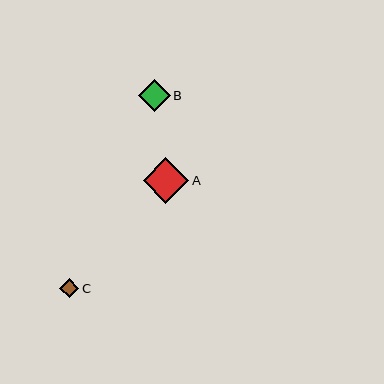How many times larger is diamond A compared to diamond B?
Diamond A is approximately 1.4 times the size of diamond B.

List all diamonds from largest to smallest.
From largest to smallest: A, B, C.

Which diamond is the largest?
Diamond A is the largest with a size of approximately 46 pixels.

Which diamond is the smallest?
Diamond C is the smallest with a size of approximately 19 pixels.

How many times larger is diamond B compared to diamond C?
Diamond B is approximately 1.7 times the size of diamond C.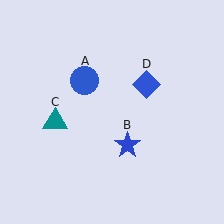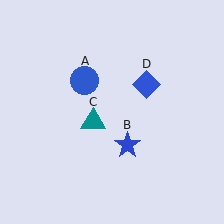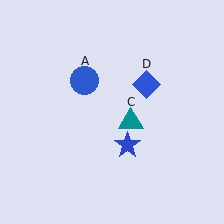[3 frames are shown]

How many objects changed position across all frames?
1 object changed position: teal triangle (object C).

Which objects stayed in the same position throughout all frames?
Blue circle (object A) and blue star (object B) and blue diamond (object D) remained stationary.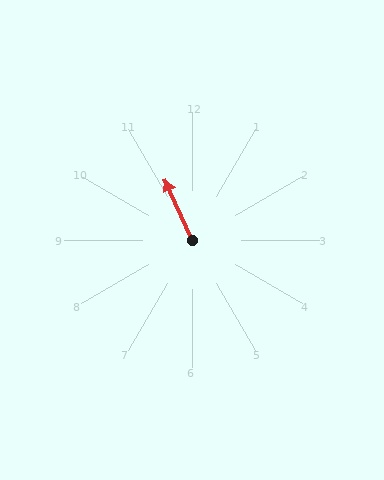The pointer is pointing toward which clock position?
Roughly 11 o'clock.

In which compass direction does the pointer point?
Northwest.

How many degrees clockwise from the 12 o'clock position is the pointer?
Approximately 336 degrees.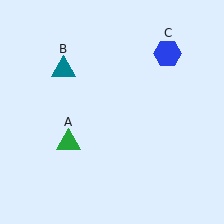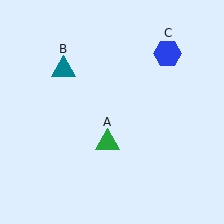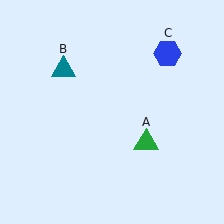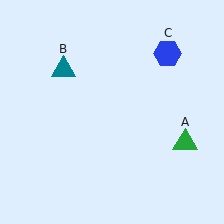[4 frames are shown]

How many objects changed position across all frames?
1 object changed position: green triangle (object A).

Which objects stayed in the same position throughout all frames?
Teal triangle (object B) and blue hexagon (object C) remained stationary.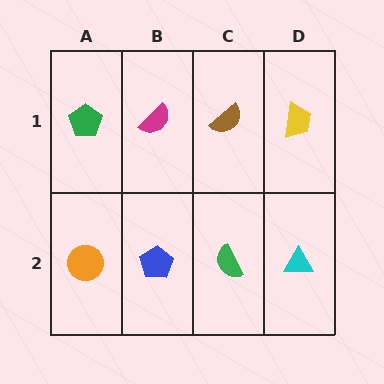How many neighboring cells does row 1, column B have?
3.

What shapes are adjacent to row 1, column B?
A blue pentagon (row 2, column B), a green pentagon (row 1, column A), a brown semicircle (row 1, column C).